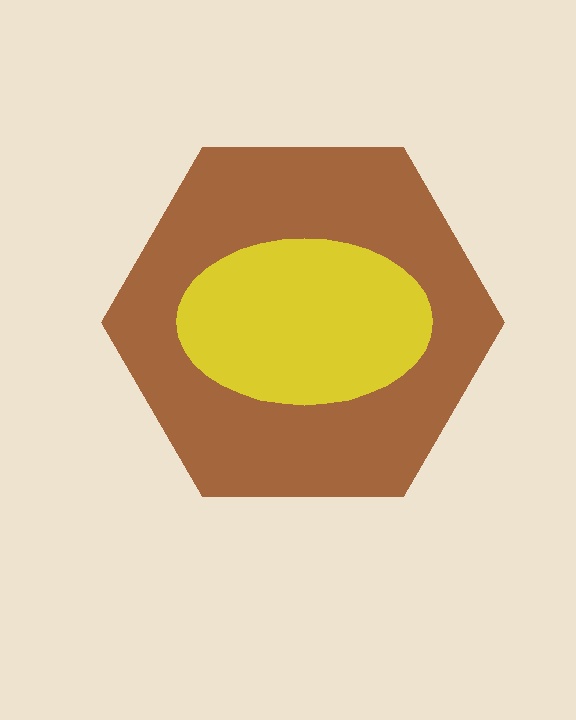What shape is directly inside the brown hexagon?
The yellow ellipse.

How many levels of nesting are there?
2.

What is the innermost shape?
The yellow ellipse.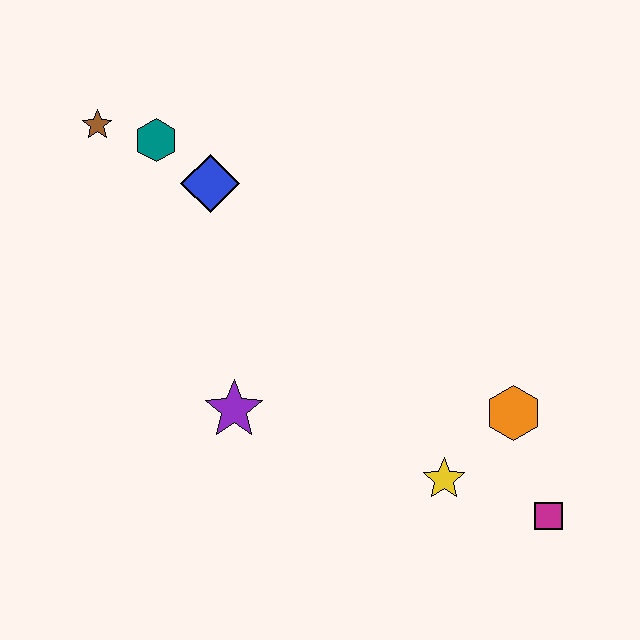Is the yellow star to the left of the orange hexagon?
Yes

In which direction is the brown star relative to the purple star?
The brown star is above the purple star.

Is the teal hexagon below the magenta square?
No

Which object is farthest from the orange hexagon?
The brown star is farthest from the orange hexagon.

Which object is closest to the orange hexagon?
The yellow star is closest to the orange hexagon.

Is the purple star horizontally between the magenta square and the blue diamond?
Yes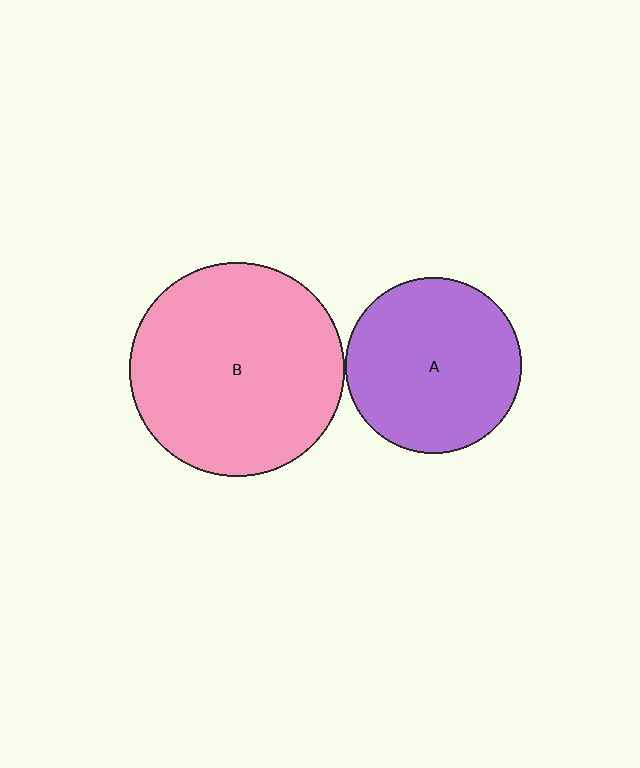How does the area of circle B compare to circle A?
Approximately 1.5 times.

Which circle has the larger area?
Circle B (pink).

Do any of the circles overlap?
No, none of the circles overlap.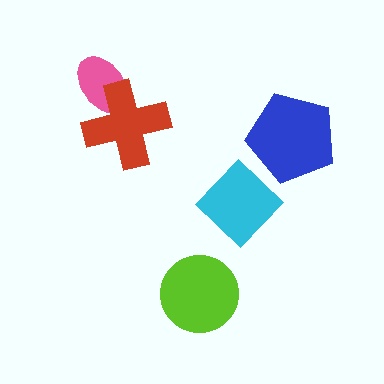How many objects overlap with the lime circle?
0 objects overlap with the lime circle.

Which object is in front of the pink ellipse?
The red cross is in front of the pink ellipse.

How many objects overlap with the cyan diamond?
0 objects overlap with the cyan diamond.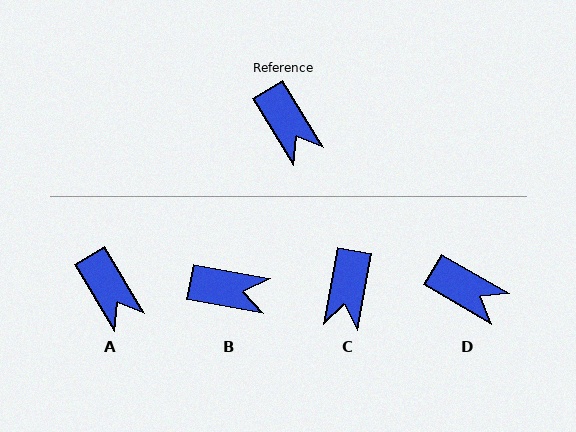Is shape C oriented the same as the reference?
No, it is off by about 41 degrees.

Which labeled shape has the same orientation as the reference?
A.